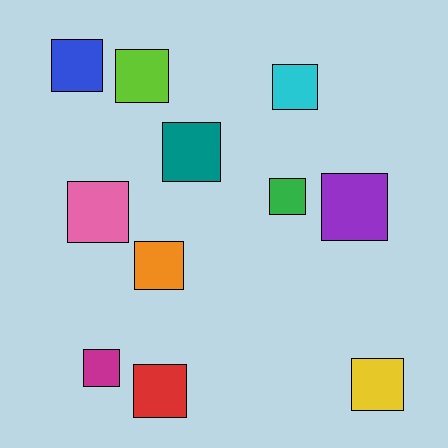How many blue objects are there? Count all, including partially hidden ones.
There is 1 blue object.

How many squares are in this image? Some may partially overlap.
There are 11 squares.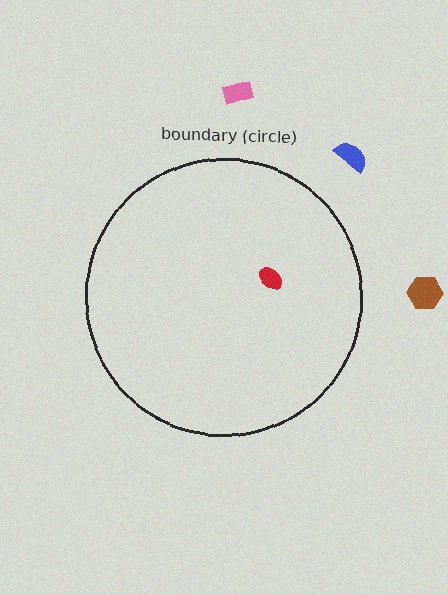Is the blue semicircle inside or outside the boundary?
Outside.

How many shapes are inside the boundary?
1 inside, 3 outside.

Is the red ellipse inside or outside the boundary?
Inside.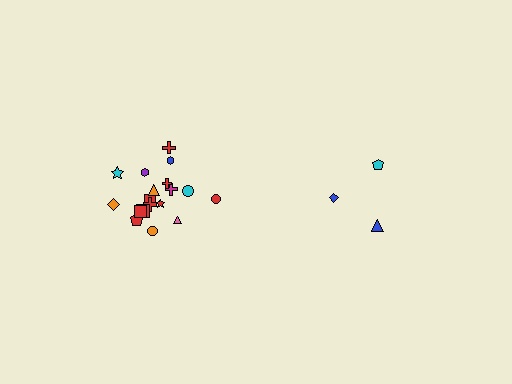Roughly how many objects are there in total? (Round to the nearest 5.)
Roughly 20 objects in total.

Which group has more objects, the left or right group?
The left group.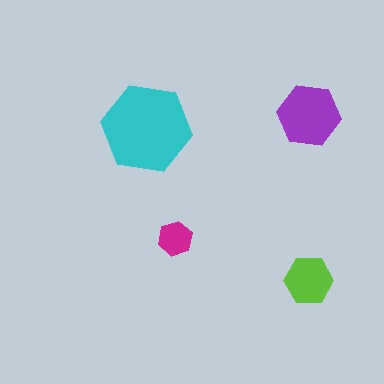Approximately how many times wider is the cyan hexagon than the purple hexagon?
About 1.5 times wider.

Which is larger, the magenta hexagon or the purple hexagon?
The purple one.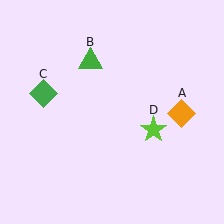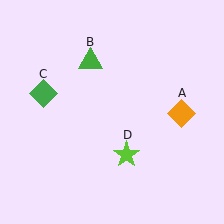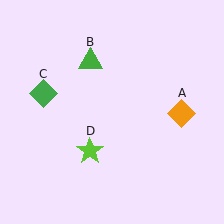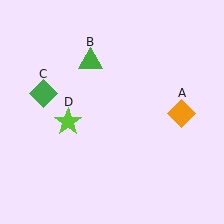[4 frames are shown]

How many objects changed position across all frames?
1 object changed position: lime star (object D).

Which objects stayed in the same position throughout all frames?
Orange diamond (object A) and green triangle (object B) and green diamond (object C) remained stationary.